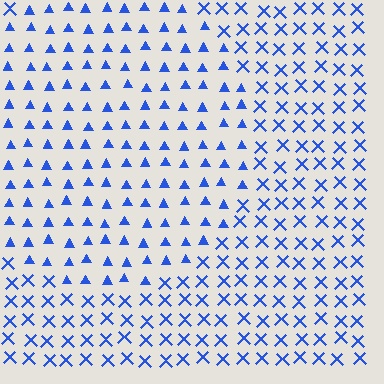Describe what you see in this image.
The image is filled with small blue elements arranged in a uniform grid. A circle-shaped region contains triangles, while the surrounding area contains X marks. The boundary is defined purely by the change in element shape.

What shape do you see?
I see a circle.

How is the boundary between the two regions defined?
The boundary is defined by a change in element shape: triangles inside vs. X marks outside. All elements share the same color and spacing.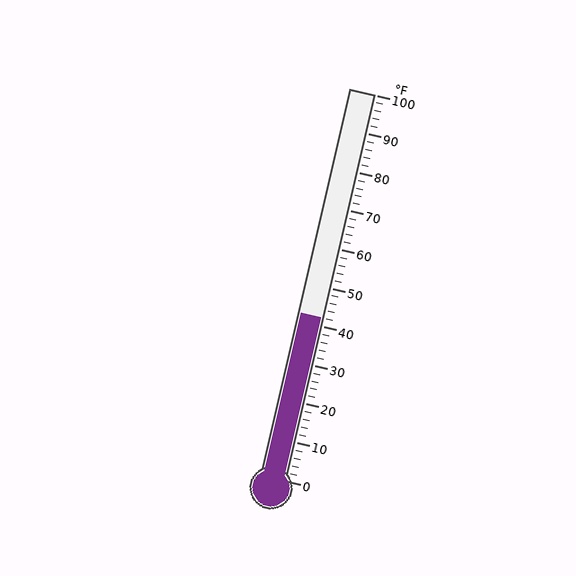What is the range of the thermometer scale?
The thermometer scale ranges from 0°F to 100°F.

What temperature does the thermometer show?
The thermometer shows approximately 42°F.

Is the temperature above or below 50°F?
The temperature is below 50°F.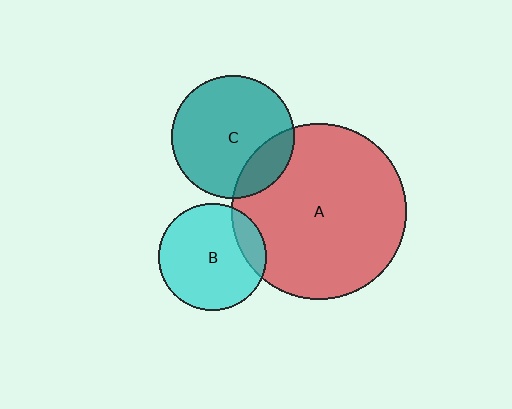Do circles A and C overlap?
Yes.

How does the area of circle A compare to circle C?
Approximately 2.0 times.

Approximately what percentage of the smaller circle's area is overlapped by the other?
Approximately 20%.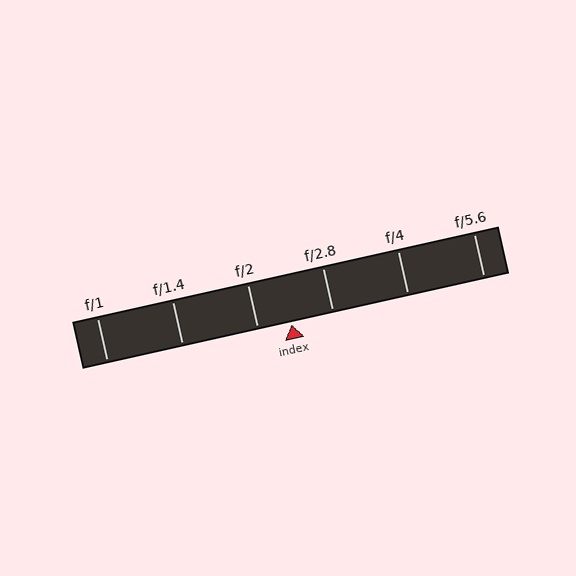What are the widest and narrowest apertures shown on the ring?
The widest aperture shown is f/1 and the narrowest is f/5.6.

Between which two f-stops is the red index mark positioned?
The index mark is between f/2 and f/2.8.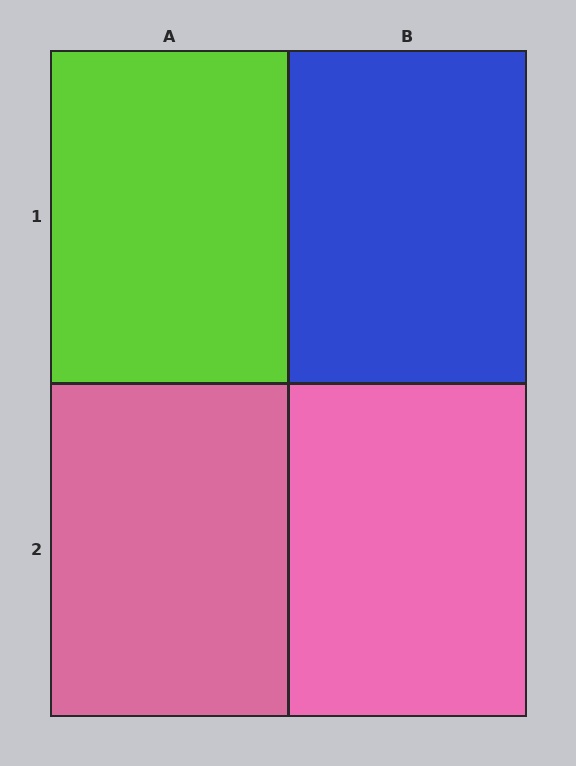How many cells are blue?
1 cell is blue.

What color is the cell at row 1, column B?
Blue.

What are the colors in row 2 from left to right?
Pink, pink.